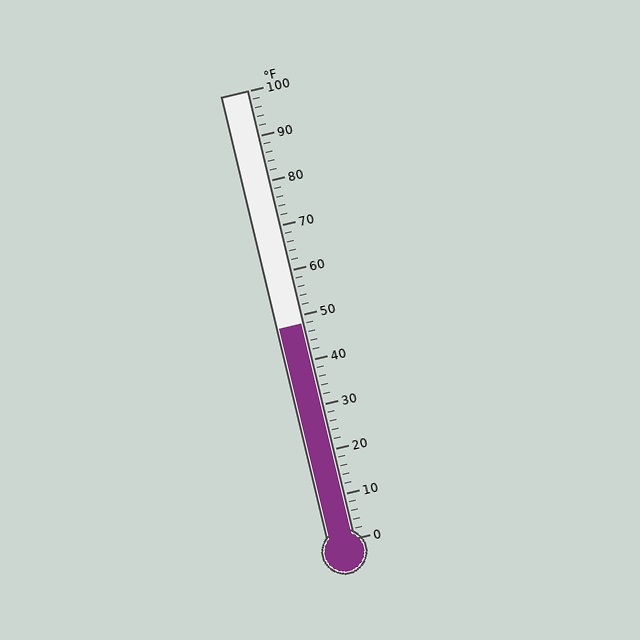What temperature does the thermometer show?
The thermometer shows approximately 48°F.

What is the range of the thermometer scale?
The thermometer scale ranges from 0°F to 100°F.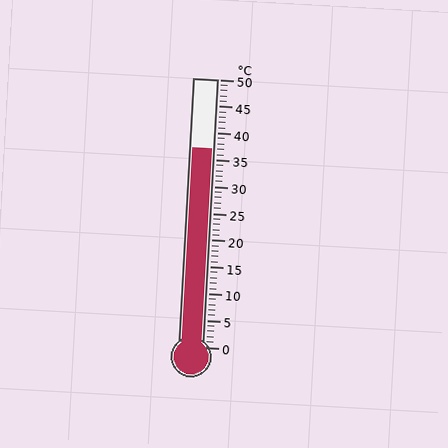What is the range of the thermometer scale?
The thermometer scale ranges from 0°C to 50°C.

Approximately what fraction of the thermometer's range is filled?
The thermometer is filled to approximately 75% of its range.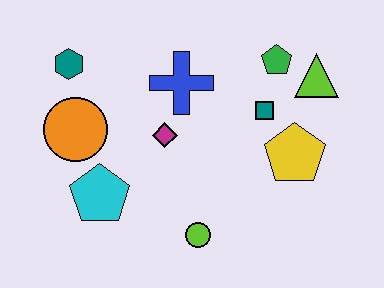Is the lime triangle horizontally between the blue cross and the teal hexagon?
No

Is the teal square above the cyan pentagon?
Yes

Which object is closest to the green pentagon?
The lime triangle is closest to the green pentagon.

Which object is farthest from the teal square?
The teal hexagon is farthest from the teal square.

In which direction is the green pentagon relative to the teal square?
The green pentagon is above the teal square.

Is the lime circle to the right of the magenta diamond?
Yes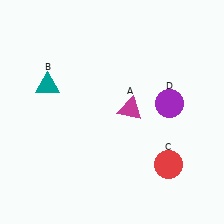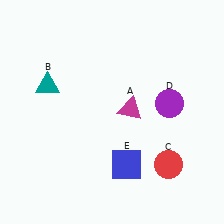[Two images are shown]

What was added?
A blue square (E) was added in Image 2.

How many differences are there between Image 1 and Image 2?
There is 1 difference between the two images.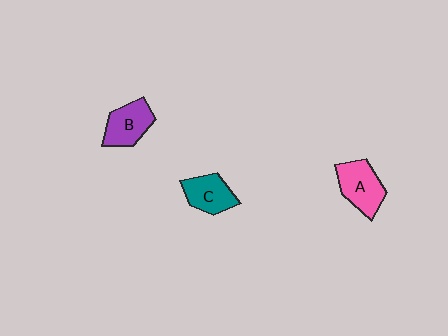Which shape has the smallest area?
Shape C (teal).